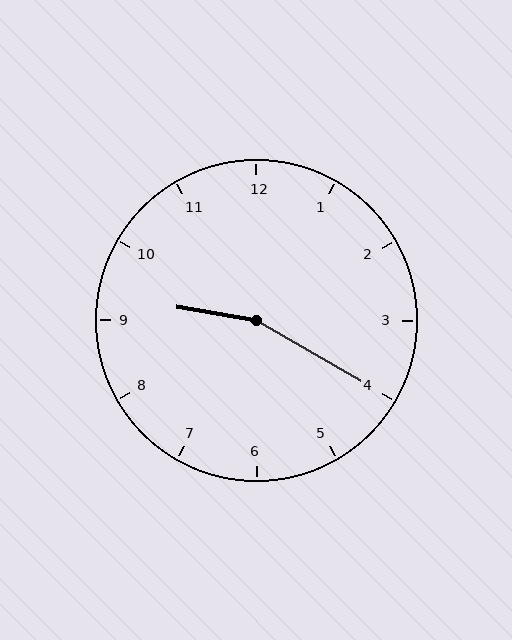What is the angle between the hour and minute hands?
Approximately 160 degrees.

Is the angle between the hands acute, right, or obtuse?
It is obtuse.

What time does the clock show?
9:20.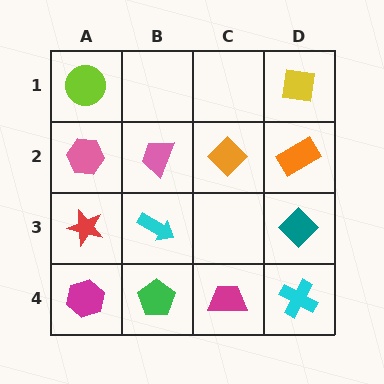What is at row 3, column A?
A red star.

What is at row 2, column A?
A pink hexagon.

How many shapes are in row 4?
4 shapes.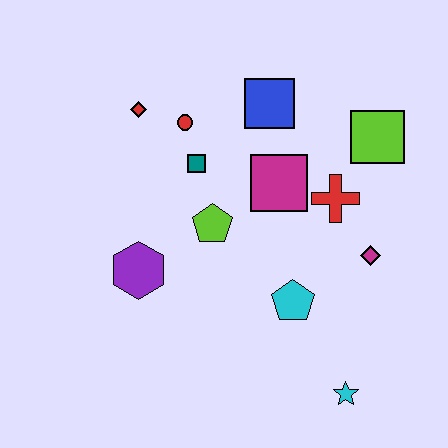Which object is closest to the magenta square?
The red cross is closest to the magenta square.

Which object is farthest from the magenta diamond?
The red diamond is farthest from the magenta diamond.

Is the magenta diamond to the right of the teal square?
Yes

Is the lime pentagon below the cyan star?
No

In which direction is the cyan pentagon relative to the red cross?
The cyan pentagon is below the red cross.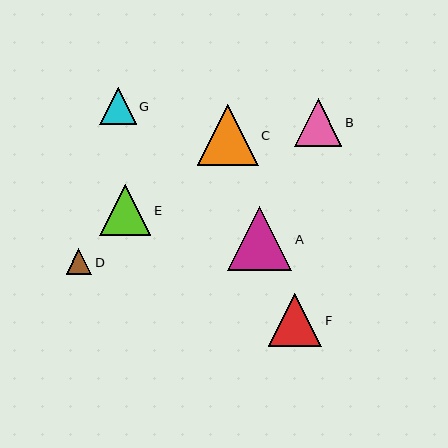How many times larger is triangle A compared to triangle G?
Triangle A is approximately 1.8 times the size of triangle G.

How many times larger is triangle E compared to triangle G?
Triangle E is approximately 1.4 times the size of triangle G.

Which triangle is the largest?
Triangle A is the largest with a size of approximately 64 pixels.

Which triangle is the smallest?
Triangle D is the smallest with a size of approximately 26 pixels.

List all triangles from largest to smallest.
From largest to smallest: A, C, F, E, B, G, D.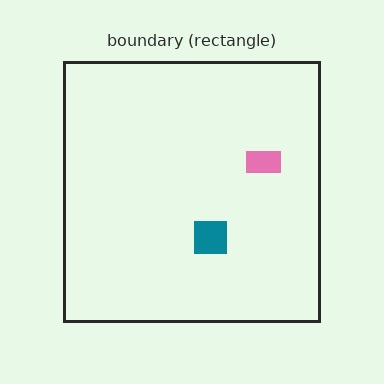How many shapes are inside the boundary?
2 inside, 0 outside.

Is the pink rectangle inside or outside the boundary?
Inside.